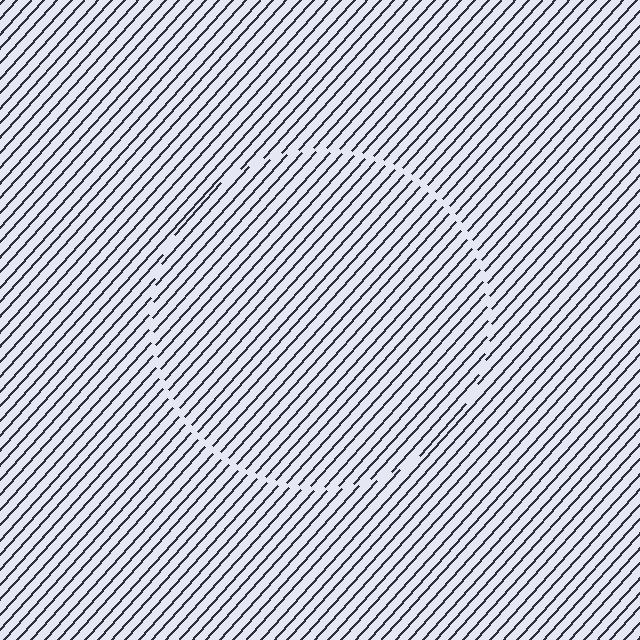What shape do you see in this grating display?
An illusory circle. The interior of the shape contains the same grating, shifted by half a period — the contour is defined by the phase discontinuity where line-ends from the inner and outer gratings abut.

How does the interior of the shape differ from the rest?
The interior of the shape contains the same grating, shifted by half a period — the contour is defined by the phase discontinuity where line-ends from the inner and outer gratings abut.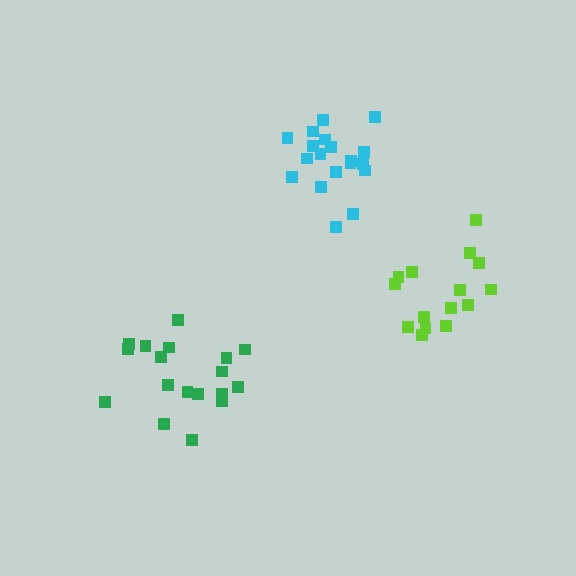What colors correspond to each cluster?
The clusters are colored: lime, cyan, green.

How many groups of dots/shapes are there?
There are 3 groups.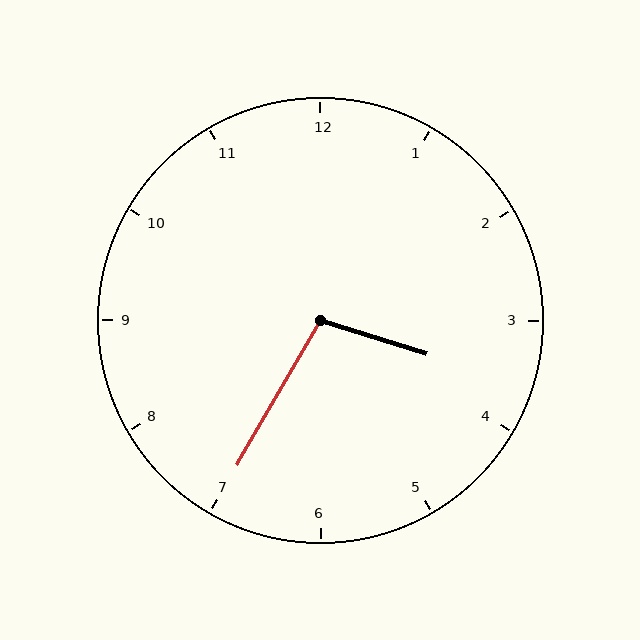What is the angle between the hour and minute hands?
Approximately 102 degrees.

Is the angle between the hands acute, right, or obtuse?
It is obtuse.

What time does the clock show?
3:35.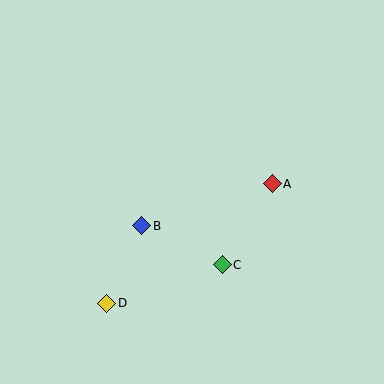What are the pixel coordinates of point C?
Point C is at (222, 265).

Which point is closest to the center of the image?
Point B at (142, 226) is closest to the center.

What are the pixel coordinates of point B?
Point B is at (142, 226).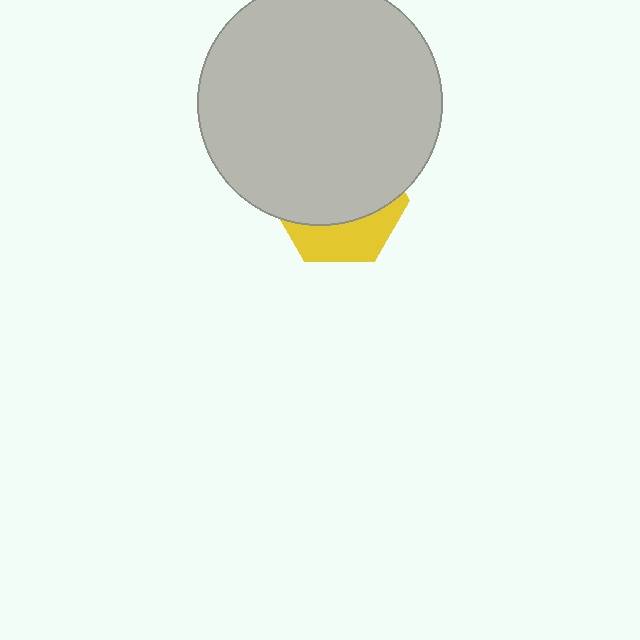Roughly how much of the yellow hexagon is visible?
A small part of it is visible (roughly 33%).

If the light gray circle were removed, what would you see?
You would see the complete yellow hexagon.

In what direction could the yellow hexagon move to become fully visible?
The yellow hexagon could move down. That would shift it out from behind the light gray circle entirely.